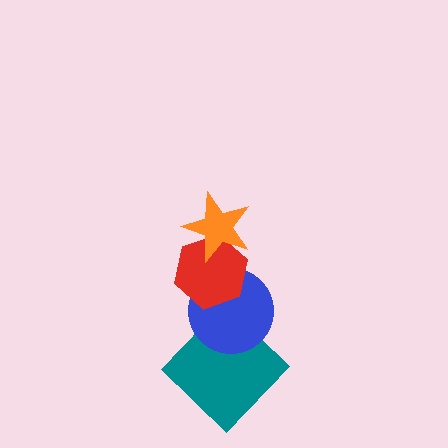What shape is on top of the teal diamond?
The blue circle is on top of the teal diamond.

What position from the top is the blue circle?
The blue circle is 3rd from the top.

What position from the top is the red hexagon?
The red hexagon is 2nd from the top.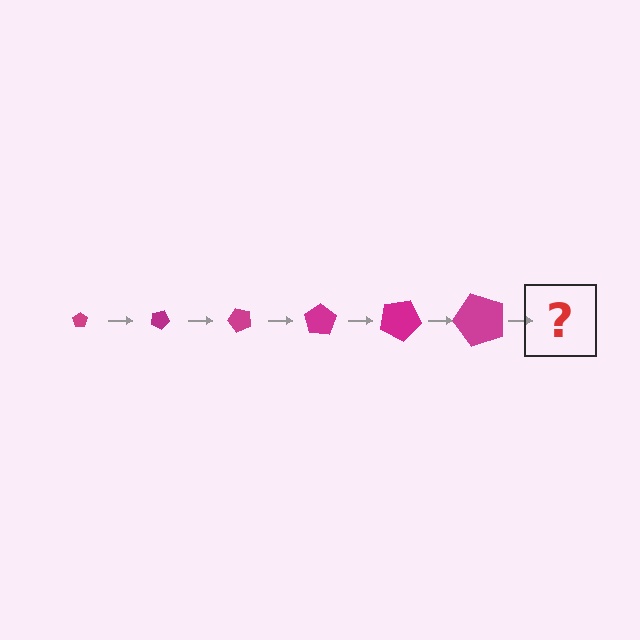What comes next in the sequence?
The next element should be a pentagon, larger than the previous one and rotated 150 degrees from the start.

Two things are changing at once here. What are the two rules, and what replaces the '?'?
The two rules are that the pentagon grows larger each step and it rotates 25 degrees each step. The '?' should be a pentagon, larger than the previous one and rotated 150 degrees from the start.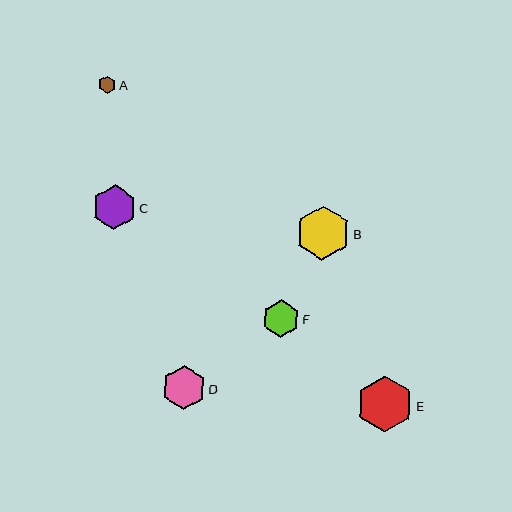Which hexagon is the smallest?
Hexagon A is the smallest with a size of approximately 18 pixels.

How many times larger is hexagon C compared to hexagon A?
Hexagon C is approximately 2.5 times the size of hexagon A.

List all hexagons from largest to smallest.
From largest to smallest: E, B, C, D, F, A.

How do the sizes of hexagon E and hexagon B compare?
Hexagon E and hexagon B are approximately the same size.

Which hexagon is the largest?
Hexagon E is the largest with a size of approximately 56 pixels.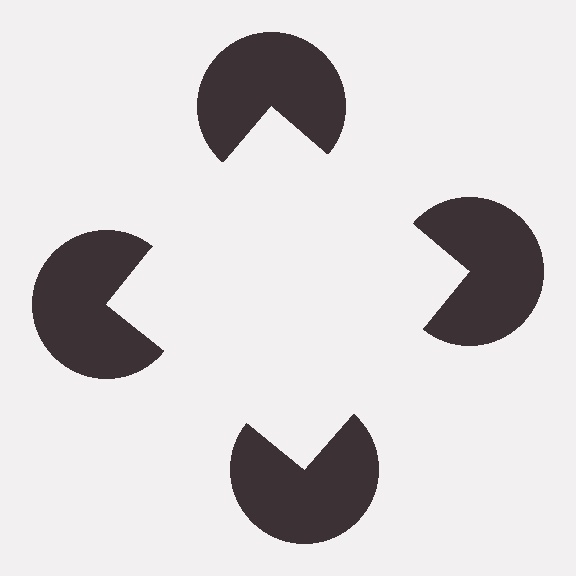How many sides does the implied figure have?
4 sides.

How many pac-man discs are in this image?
There are 4 — one at each vertex of the illusory square.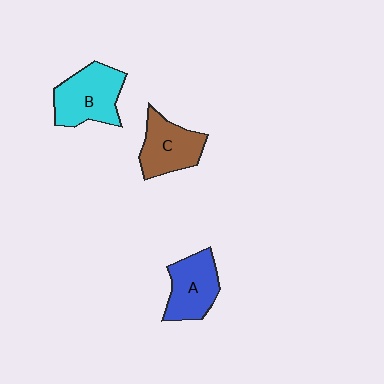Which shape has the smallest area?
Shape A (blue).